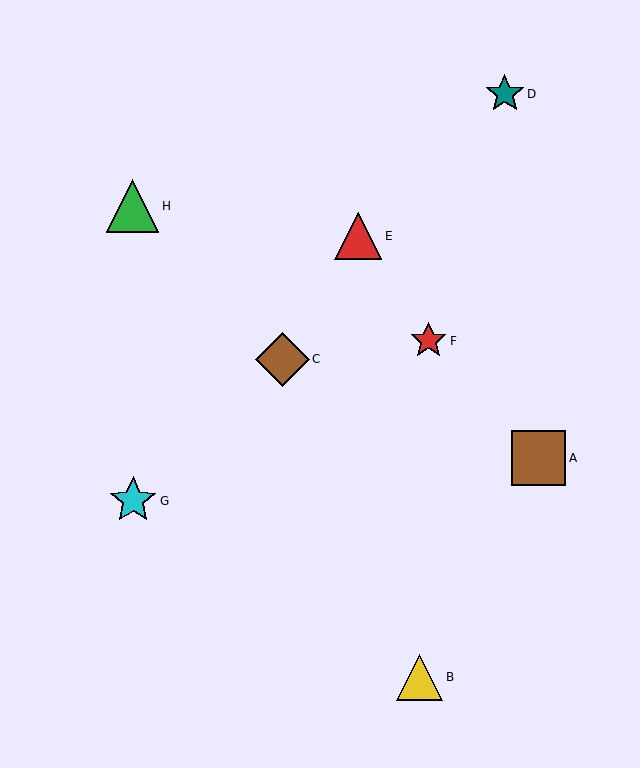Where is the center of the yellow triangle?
The center of the yellow triangle is at (420, 677).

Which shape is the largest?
The brown square (labeled A) is the largest.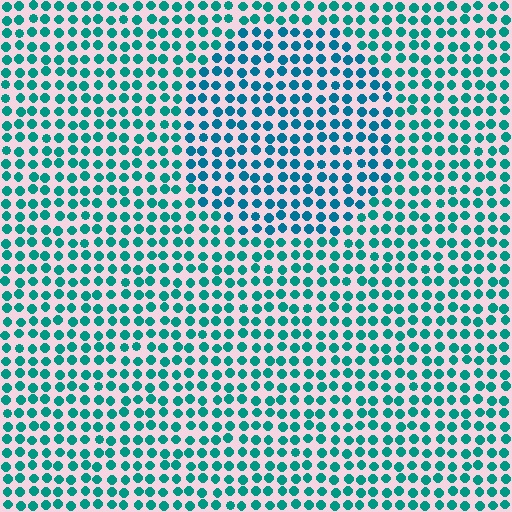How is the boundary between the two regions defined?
The boundary is defined purely by a slight shift in hue (about 23 degrees). Spacing, size, and orientation are identical on both sides.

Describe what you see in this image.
The image is filled with small teal elements in a uniform arrangement. A circle-shaped region is visible where the elements are tinted to a slightly different hue, forming a subtle color boundary.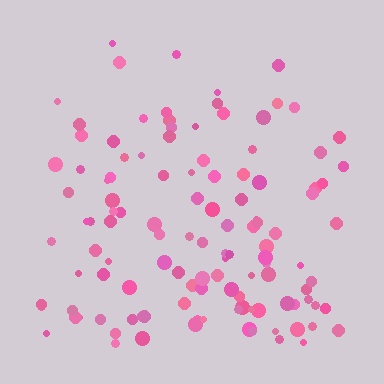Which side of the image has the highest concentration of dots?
The bottom.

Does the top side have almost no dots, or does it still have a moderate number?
Still a moderate number, just noticeably fewer than the bottom.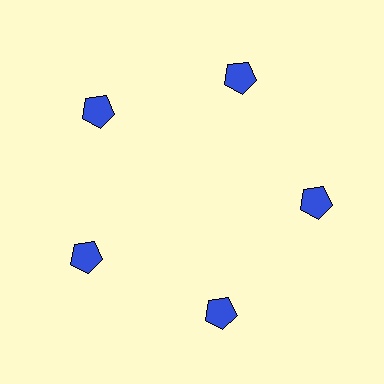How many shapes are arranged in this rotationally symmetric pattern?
There are 5 shapes, arranged in 5 groups of 1.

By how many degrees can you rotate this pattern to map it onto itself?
The pattern maps onto itself every 72 degrees of rotation.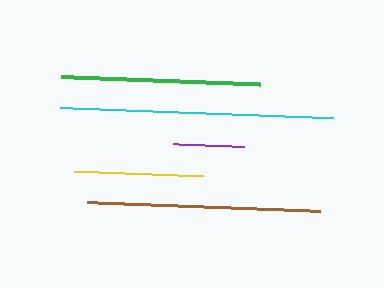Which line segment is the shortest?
The purple line is the shortest at approximately 71 pixels.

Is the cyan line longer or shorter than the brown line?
The cyan line is longer than the brown line.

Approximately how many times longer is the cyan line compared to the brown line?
The cyan line is approximately 1.2 times the length of the brown line.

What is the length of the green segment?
The green segment is approximately 198 pixels long.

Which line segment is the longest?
The cyan line is the longest at approximately 273 pixels.